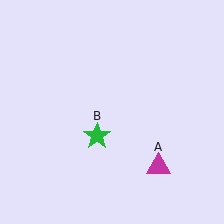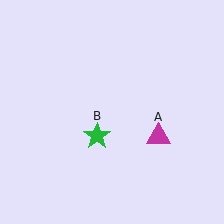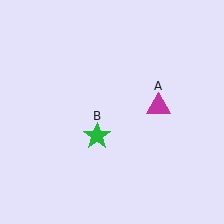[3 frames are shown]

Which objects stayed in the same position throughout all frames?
Green star (object B) remained stationary.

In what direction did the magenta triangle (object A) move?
The magenta triangle (object A) moved up.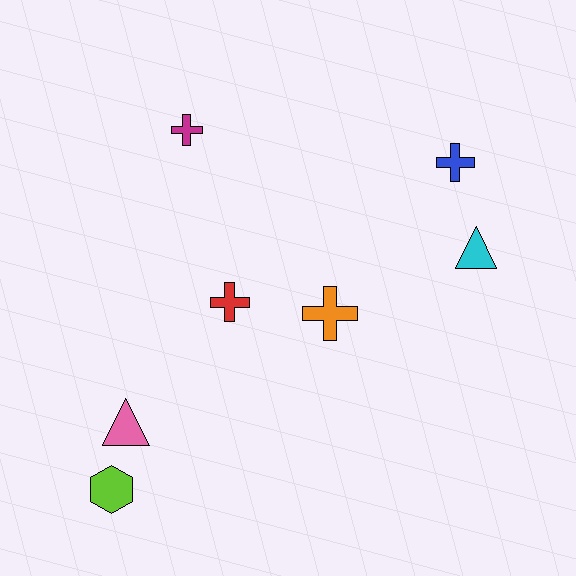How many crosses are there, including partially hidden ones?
There are 4 crosses.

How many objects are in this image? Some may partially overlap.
There are 7 objects.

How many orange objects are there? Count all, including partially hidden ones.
There is 1 orange object.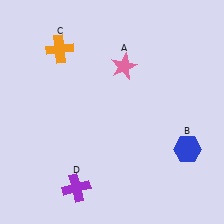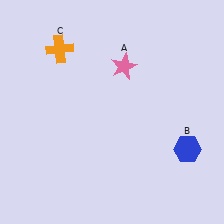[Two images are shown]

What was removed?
The purple cross (D) was removed in Image 2.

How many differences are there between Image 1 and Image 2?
There is 1 difference between the two images.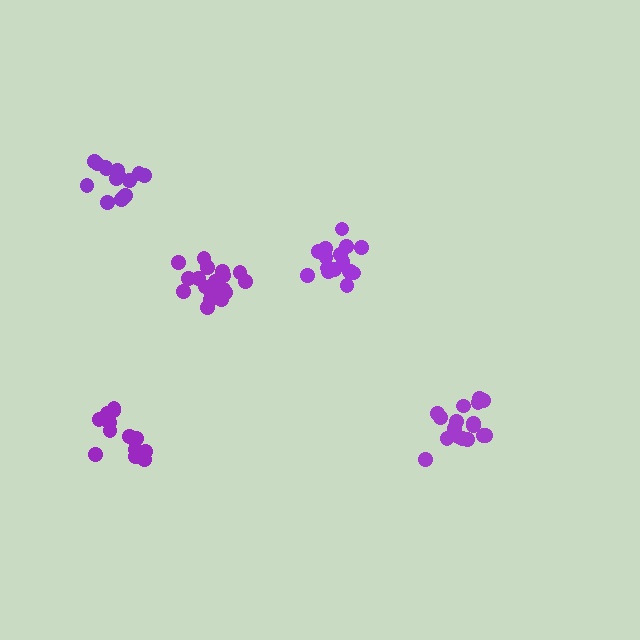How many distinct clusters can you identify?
There are 5 distinct clusters.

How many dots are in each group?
Group 1: 16 dots, Group 2: 17 dots, Group 3: 16 dots, Group 4: 19 dots, Group 5: 15 dots (83 total).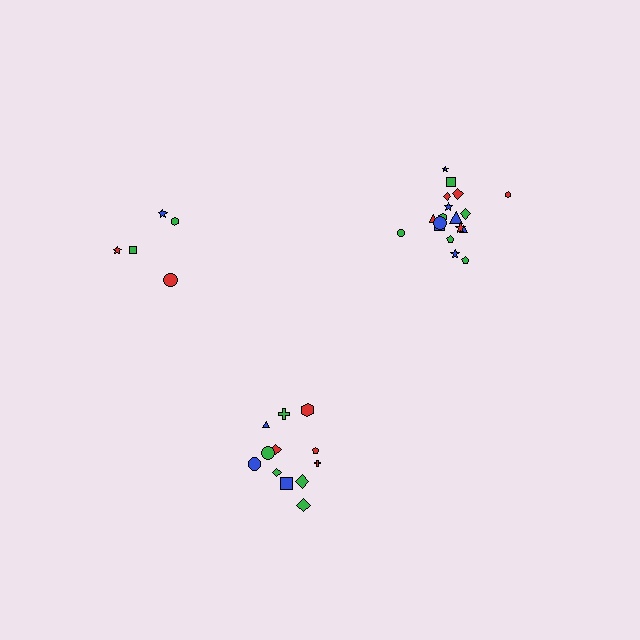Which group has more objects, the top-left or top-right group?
The top-right group.